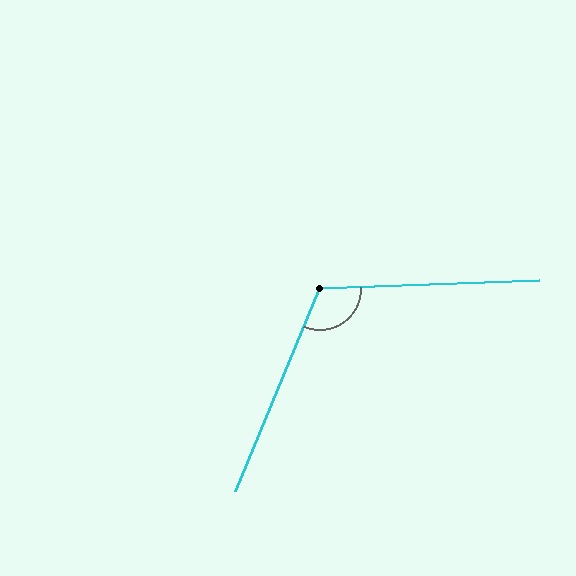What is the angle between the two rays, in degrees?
Approximately 115 degrees.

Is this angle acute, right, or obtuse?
It is obtuse.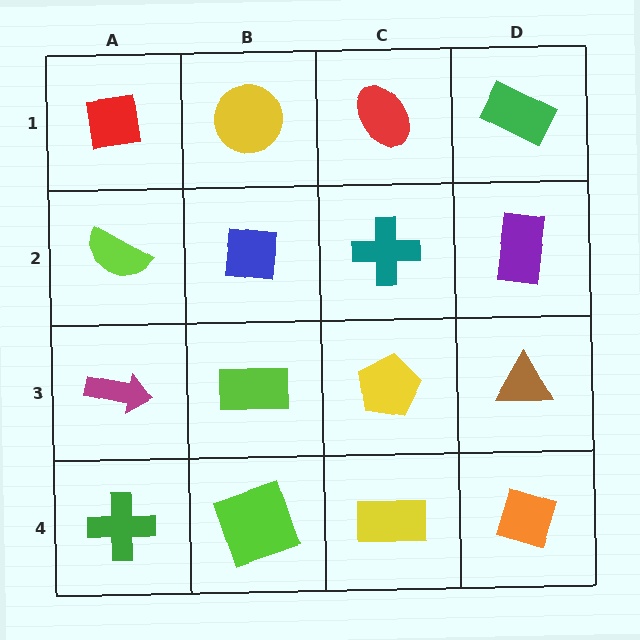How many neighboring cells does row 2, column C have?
4.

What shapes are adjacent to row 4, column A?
A magenta arrow (row 3, column A), a lime square (row 4, column B).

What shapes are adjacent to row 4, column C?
A yellow pentagon (row 3, column C), a lime square (row 4, column B), an orange diamond (row 4, column D).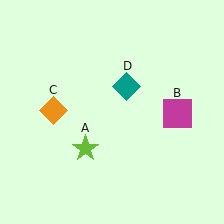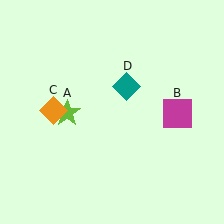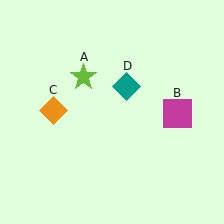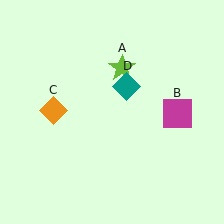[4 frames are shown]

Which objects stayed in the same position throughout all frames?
Magenta square (object B) and orange diamond (object C) and teal diamond (object D) remained stationary.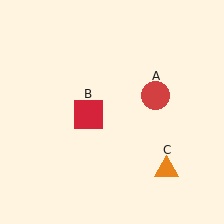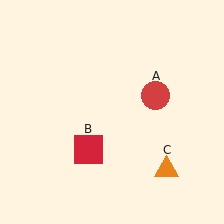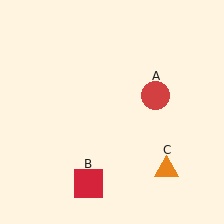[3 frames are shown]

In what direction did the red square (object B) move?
The red square (object B) moved down.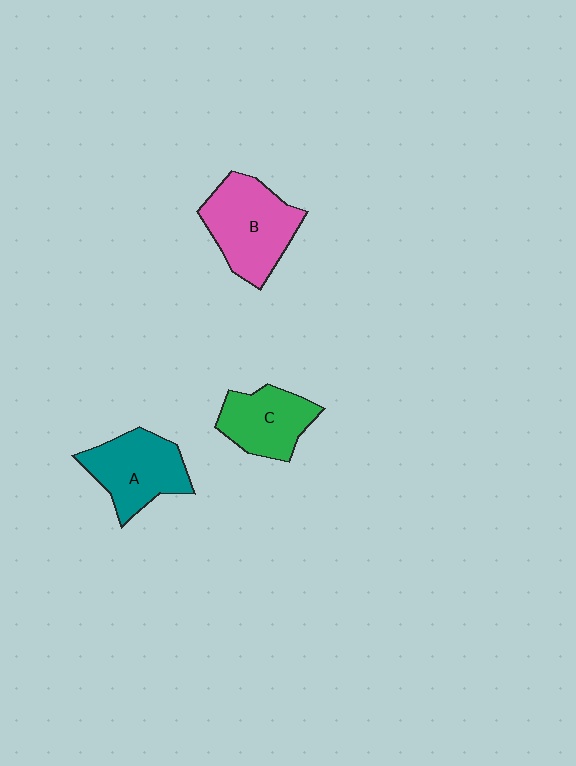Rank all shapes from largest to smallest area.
From largest to smallest: B (pink), A (teal), C (green).